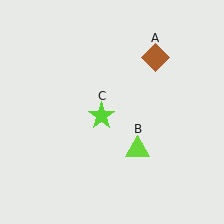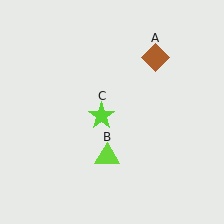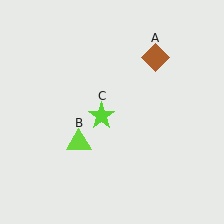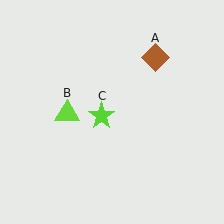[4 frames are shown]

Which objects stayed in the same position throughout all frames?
Brown diamond (object A) and lime star (object C) remained stationary.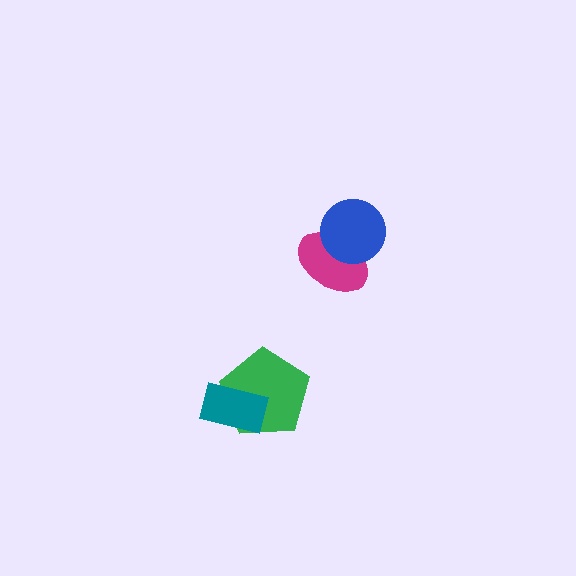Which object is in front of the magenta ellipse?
The blue circle is in front of the magenta ellipse.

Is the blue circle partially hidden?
No, no other shape covers it.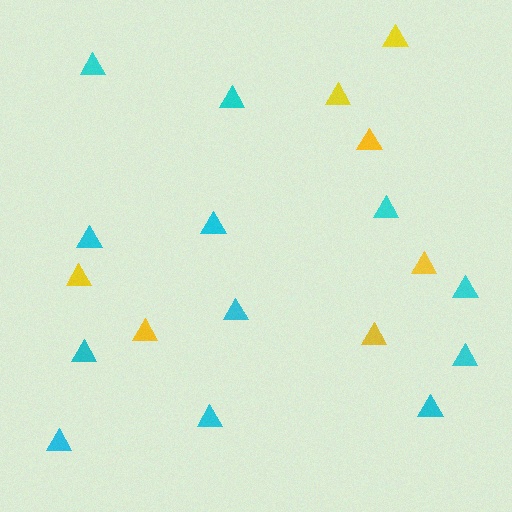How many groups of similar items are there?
There are 2 groups: one group of cyan triangles (12) and one group of yellow triangles (7).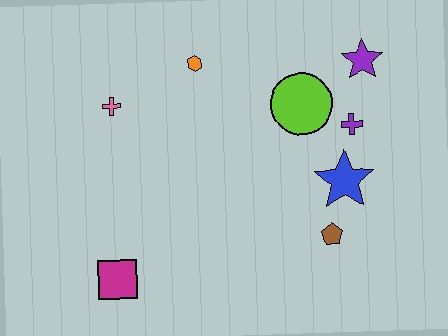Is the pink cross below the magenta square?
No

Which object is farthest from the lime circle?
The magenta square is farthest from the lime circle.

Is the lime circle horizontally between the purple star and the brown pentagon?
No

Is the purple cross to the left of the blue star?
No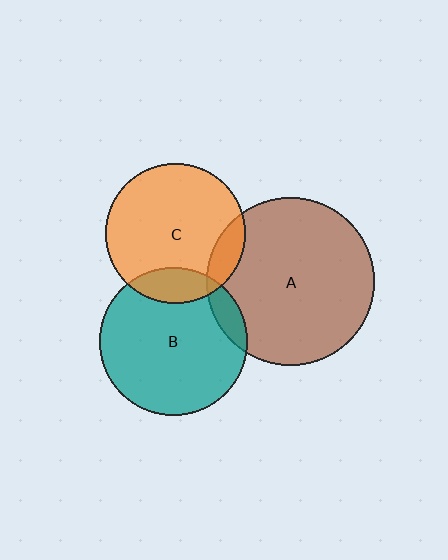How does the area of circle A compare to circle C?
Approximately 1.4 times.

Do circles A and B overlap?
Yes.